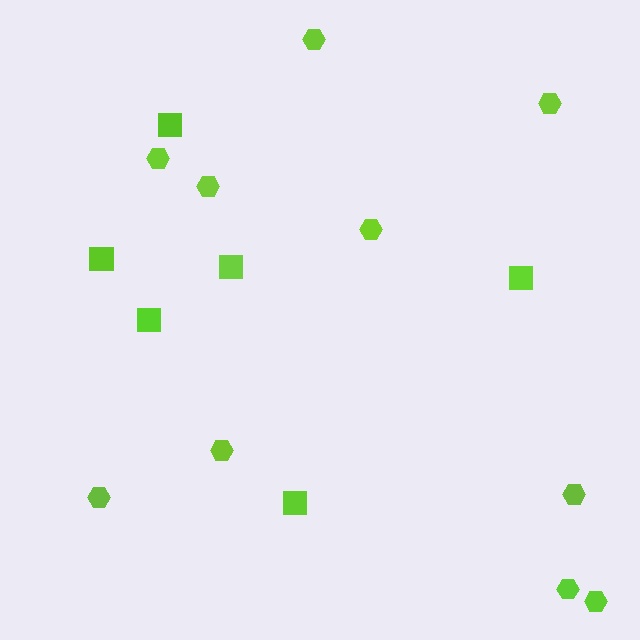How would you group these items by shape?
There are 2 groups: one group of hexagons (10) and one group of squares (6).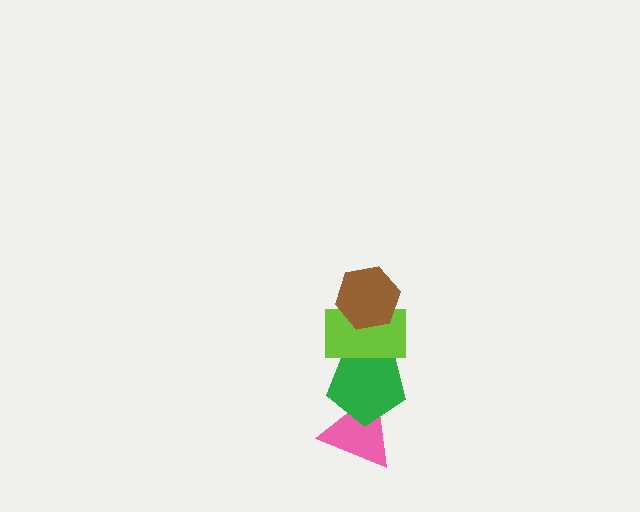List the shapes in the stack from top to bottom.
From top to bottom: the brown hexagon, the lime rectangle, the green pentagon, the pink triangle.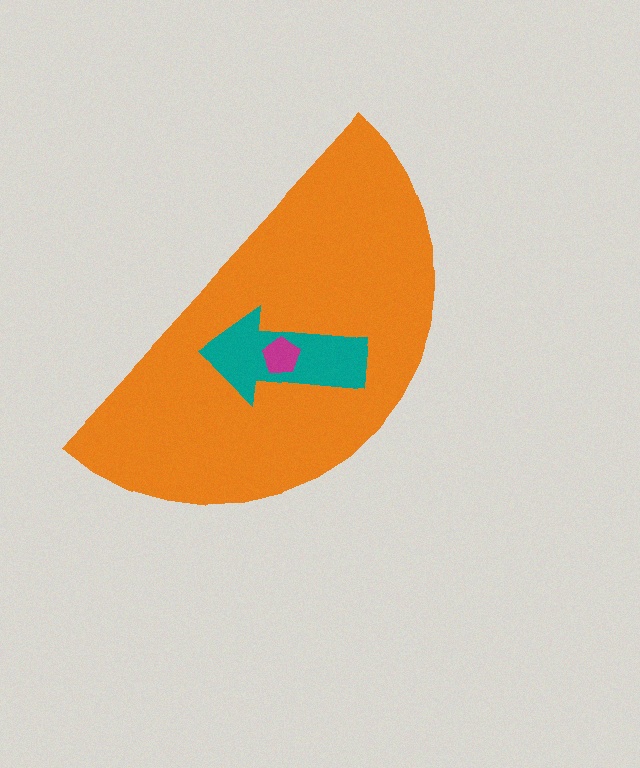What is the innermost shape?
The magenta pentagon.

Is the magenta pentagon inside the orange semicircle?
Yes.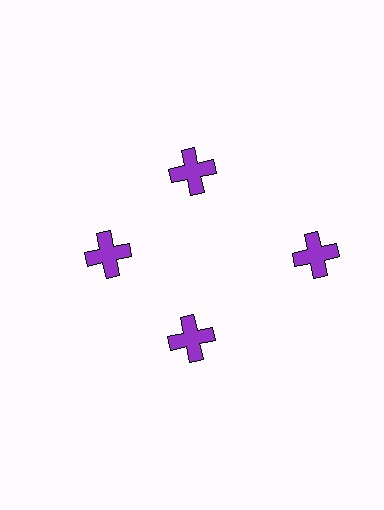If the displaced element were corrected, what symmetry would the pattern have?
It would have 4-fold rotational symmetry — the pattern would map onto itself every 90 degrees.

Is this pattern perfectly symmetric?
No. The 4 purple crosses are arranged in a ring, but one element near the 3 o'clock position is pushed outward from the center, breaking the 4-fold rotational symmetry.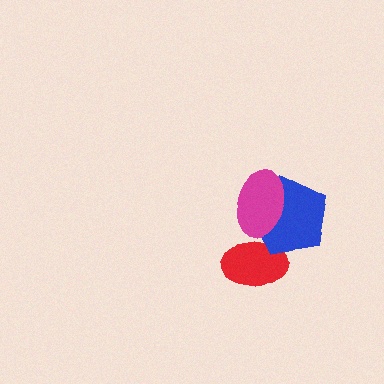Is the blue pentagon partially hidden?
Yes, it is partially covered by another shape.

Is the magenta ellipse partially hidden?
No, no other shape covers it.